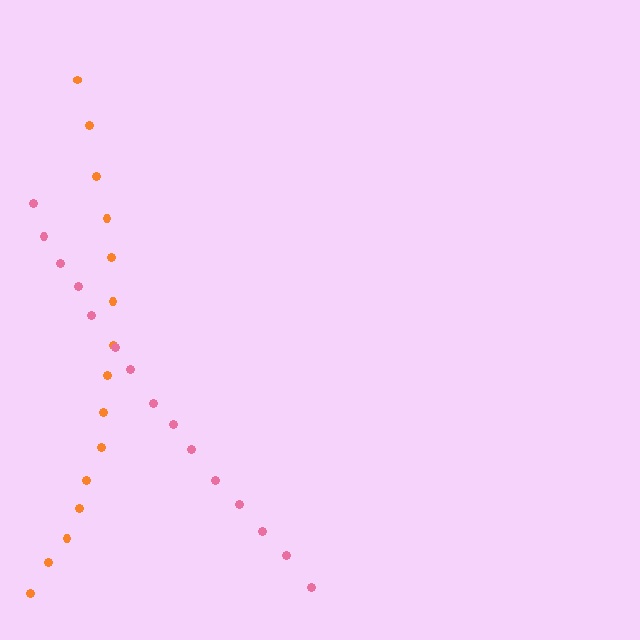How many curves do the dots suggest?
There are 2 distinct paths.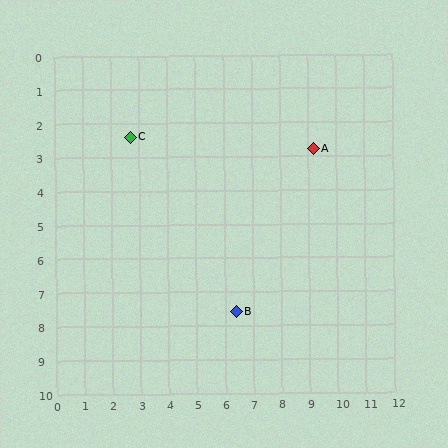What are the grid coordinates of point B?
Point B is at approximately (6.4, 7.6).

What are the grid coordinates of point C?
Point C is at approximately (2.7, 2.4).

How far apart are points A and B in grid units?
Points A and B are about 5.6 grid units apart.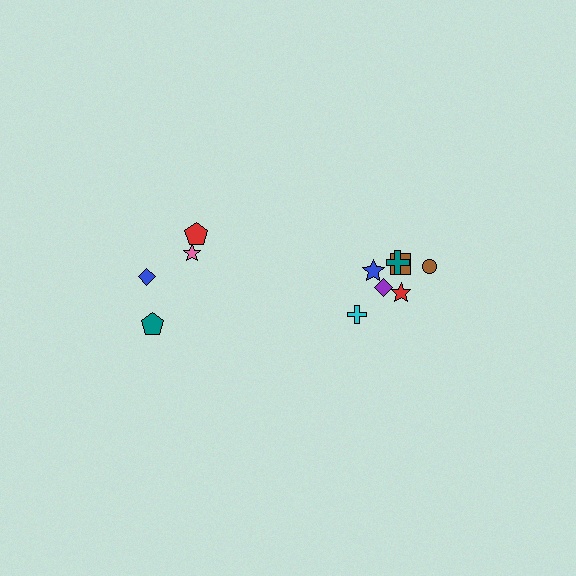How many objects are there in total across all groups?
There are 11 objects.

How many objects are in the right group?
There are 7 objects.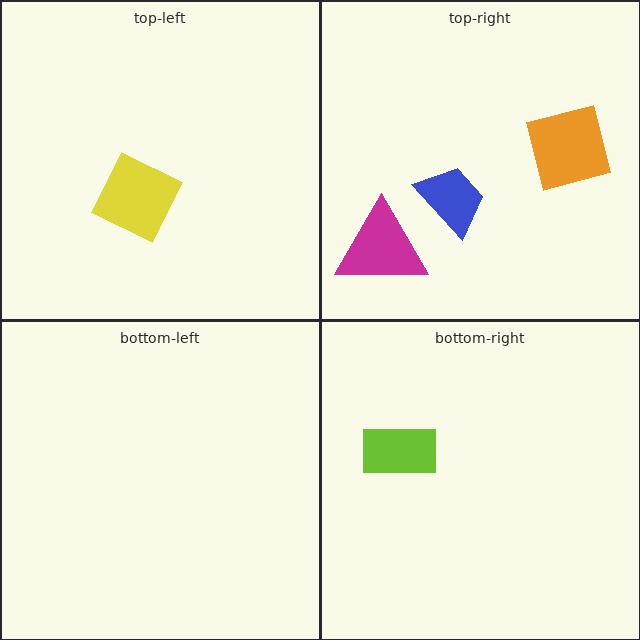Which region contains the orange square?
The top-right region.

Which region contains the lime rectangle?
The bottom-right region.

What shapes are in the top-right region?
The magenta triangle, the blue trapezoid, the orange square.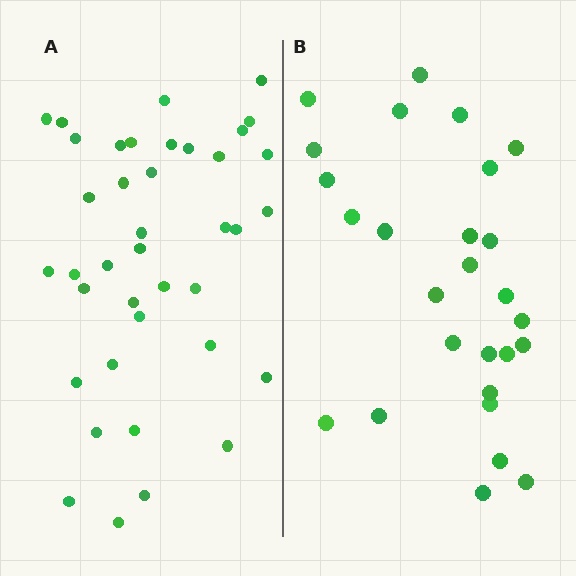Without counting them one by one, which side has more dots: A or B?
Region A (the left region) has more dots.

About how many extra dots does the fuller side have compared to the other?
Region A has roughly 12 or so more dots than region B.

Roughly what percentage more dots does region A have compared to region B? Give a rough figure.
About 45% more.